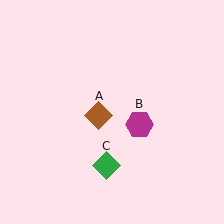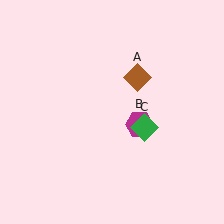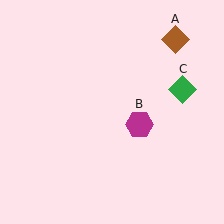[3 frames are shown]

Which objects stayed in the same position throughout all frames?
Magenta hexagon (object B) remained stationary.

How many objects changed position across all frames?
2 objects changed position: brown diamond (object A), green diamond (object C).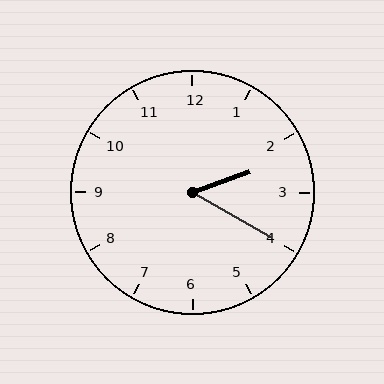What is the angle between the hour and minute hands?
Approximately 50 degrees.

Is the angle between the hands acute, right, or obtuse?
It is acute.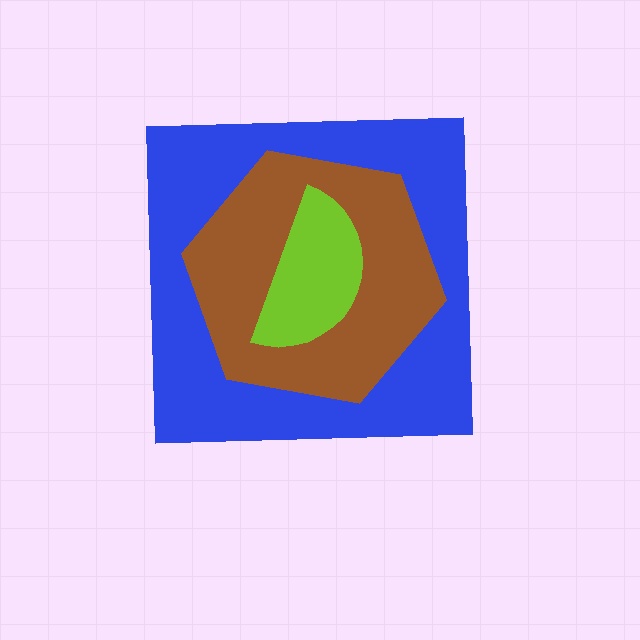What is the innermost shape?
The lime semicircle.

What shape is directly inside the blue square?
The brown hexagon.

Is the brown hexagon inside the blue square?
Yes.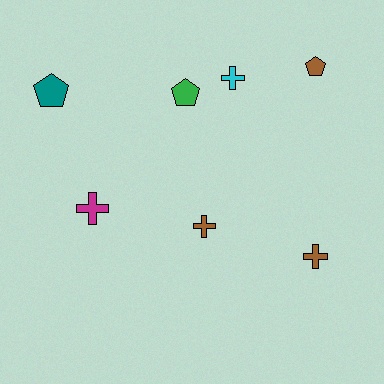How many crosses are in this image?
There are 4 crosses.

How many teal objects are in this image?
There is 1 teal object.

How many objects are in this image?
There are 7 objects.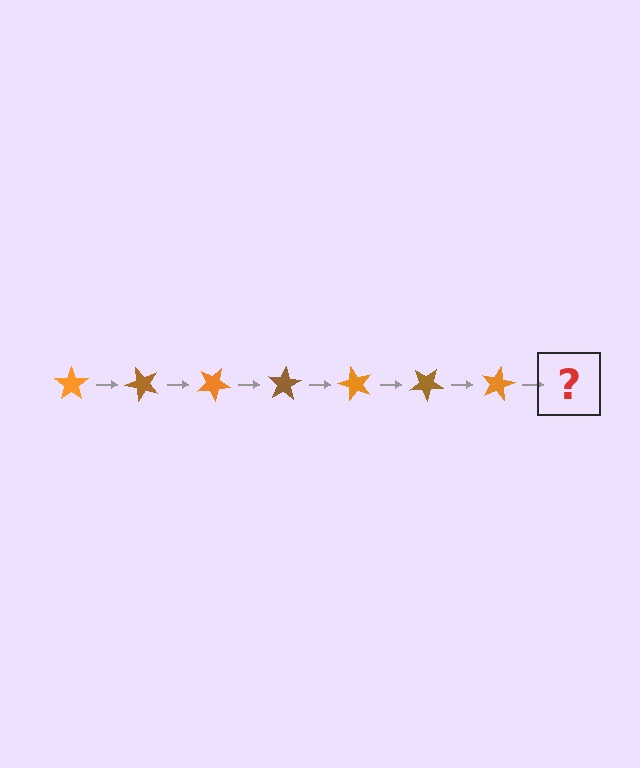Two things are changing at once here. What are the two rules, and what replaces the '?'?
The two rules are that it rotates 50 degrees each step and the color cycles through orange and brown. The '?' should be a brown star, rotated 350 degrees from the start.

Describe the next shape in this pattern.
It should be a brown star, rotated 350 degrees from the start.